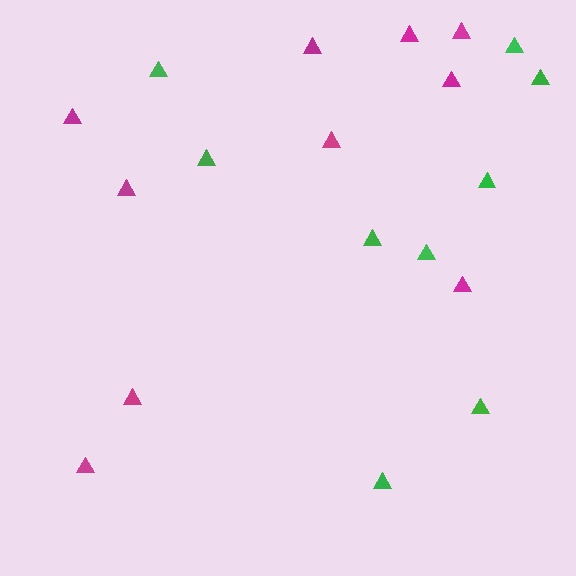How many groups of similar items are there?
There are 2 groups: one group of green triangles (9) and one group of magenta triangles (10).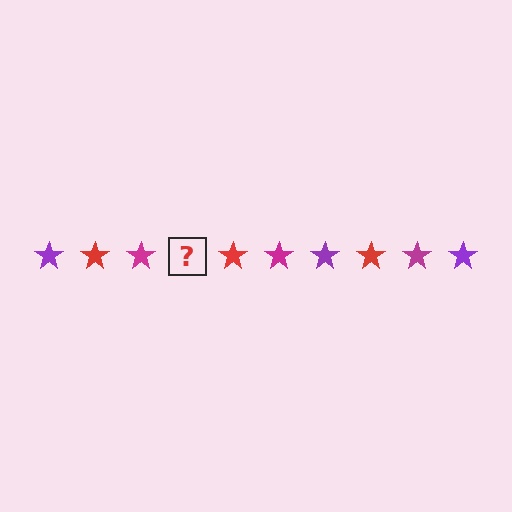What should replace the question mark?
The question mark should be replaced with a purple star.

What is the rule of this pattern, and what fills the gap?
The rule is that the pattern cycles through purple, red, magenta stars. The gap should be filled with a purple star.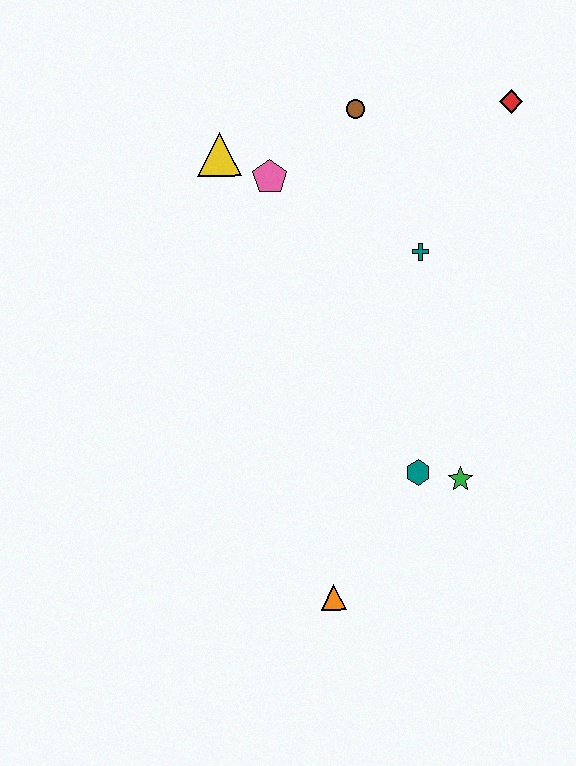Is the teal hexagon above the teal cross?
No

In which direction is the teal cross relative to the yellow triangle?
The teal cross is to the right of the yellow triangle.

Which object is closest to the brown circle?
The pink pentagon is closest to the brown circle.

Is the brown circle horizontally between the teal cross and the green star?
No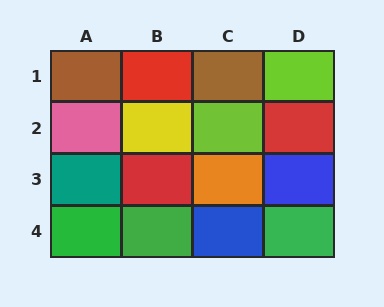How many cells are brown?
2 cells are brown.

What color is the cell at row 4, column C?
Blue.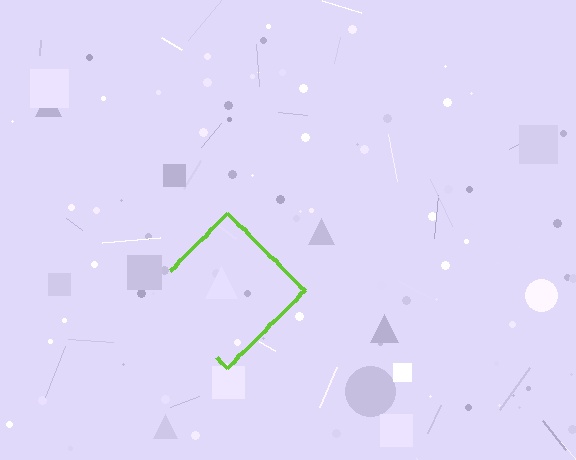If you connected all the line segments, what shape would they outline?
They would outline a diamond.